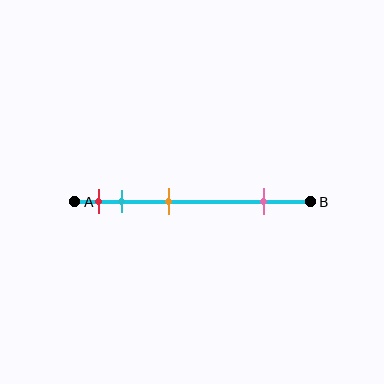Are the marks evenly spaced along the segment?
No, the marks are not evenly spaced.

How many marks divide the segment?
There are 4 marks dividing the segment.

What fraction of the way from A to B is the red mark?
The red mark is approximately 10% (0.1) of the way from A to B.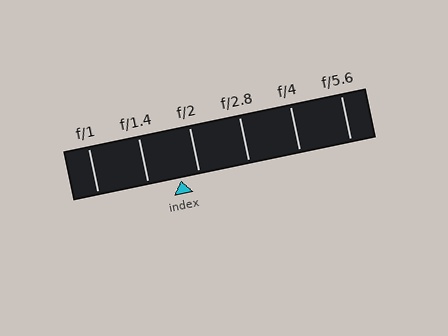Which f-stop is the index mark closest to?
The index mark is closest to f/2.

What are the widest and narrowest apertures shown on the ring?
The widest aperture shown is f/1 and the narrowest is f/5.6.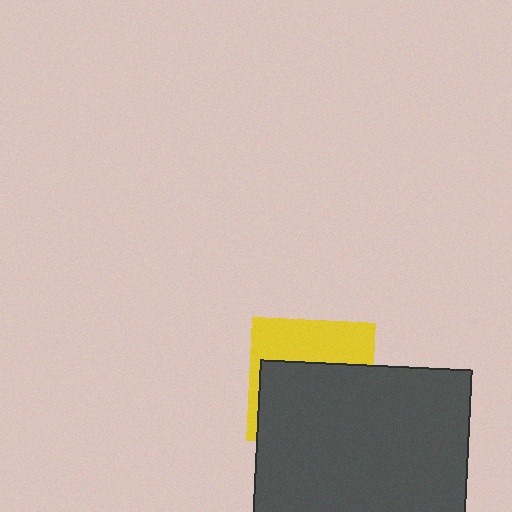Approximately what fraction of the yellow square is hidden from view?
Roughly 61% of the yellow square is hidden behind the dark gray rectangle.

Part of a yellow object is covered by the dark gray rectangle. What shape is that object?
It is a square.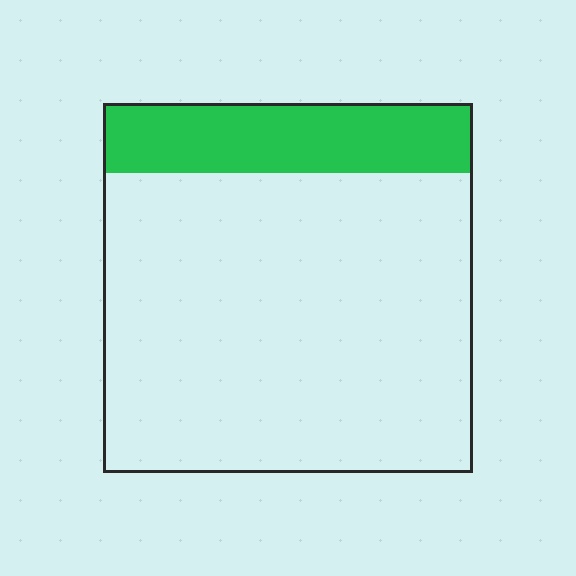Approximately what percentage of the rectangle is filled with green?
Approximately 20%.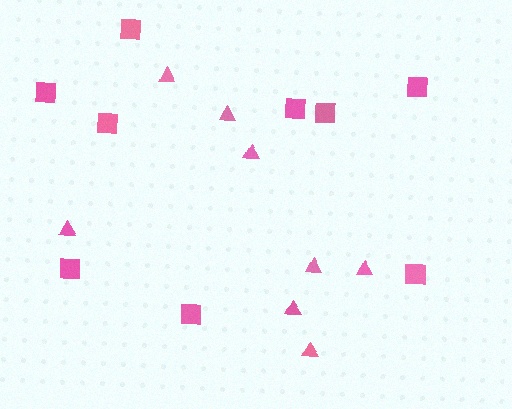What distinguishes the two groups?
There are 2 groups: one group of squares (9) and one group of triangles (8).